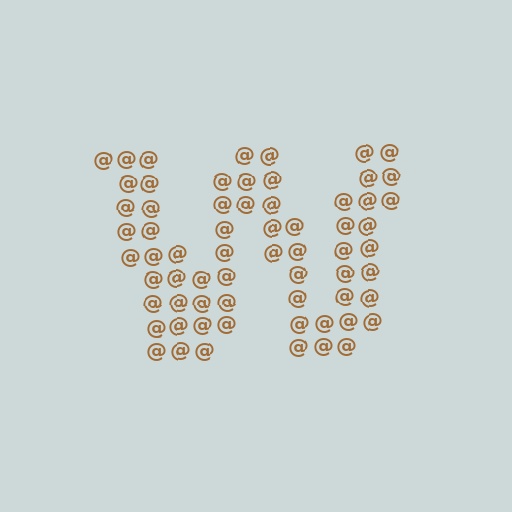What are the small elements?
The small elements are at signs.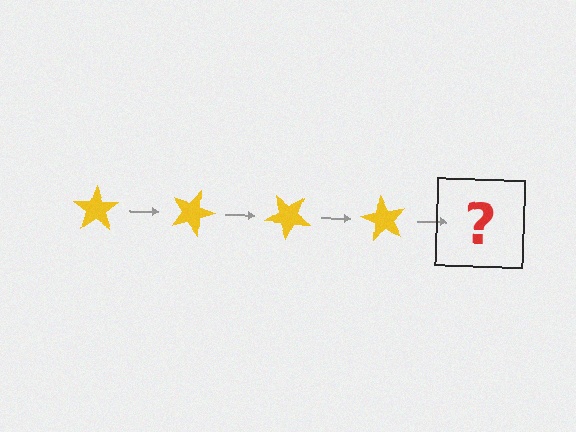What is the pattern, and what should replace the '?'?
The pattern is that the star rotates 20 degrees each step. The '?' should be a yellow star rotated 80 degrees.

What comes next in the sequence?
The next element should be a yellow star rotated 80 degrees.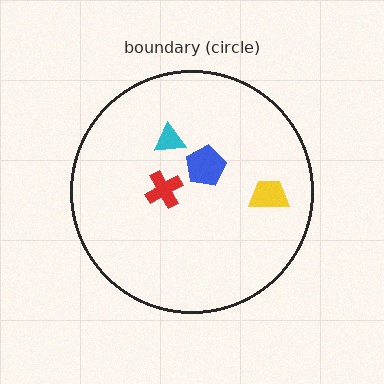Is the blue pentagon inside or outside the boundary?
Inside.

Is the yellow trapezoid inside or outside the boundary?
Inside.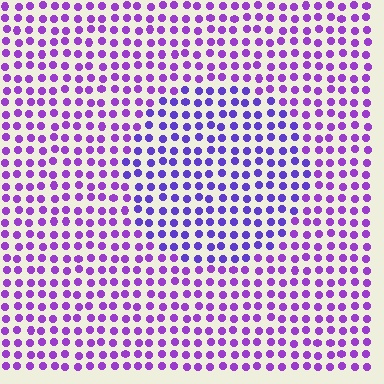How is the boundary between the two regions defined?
The boundary is defined purely by a slight shift in hue (about 25 degrees). Spacing, size, and orientation are identical on both sides.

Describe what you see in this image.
The image is filled with small purple elements in a uniform arrangement. A circle-shaped region is visible where the elements are tinted to a slightly different hue, forming a subtle color boundary.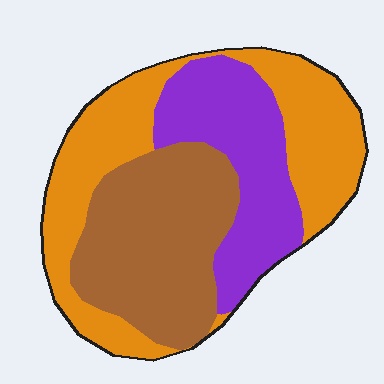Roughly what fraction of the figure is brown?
Brown takes up about one third (1/3) of the figure.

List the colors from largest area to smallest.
From largest to smallest: orange, brown, purple.